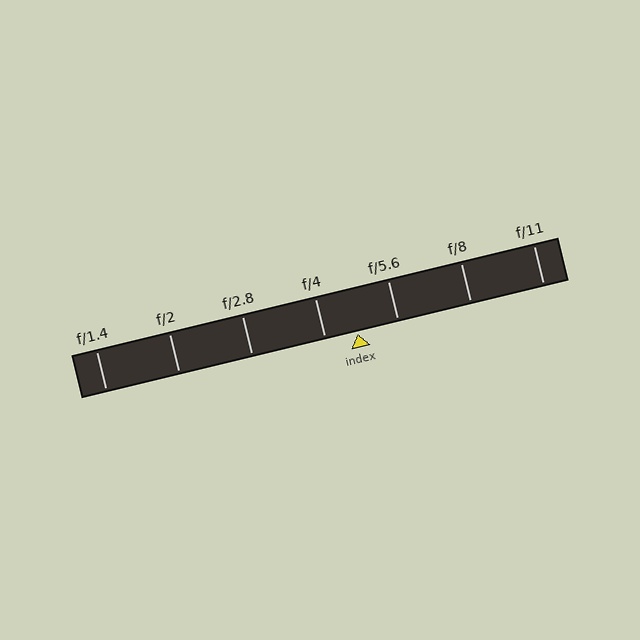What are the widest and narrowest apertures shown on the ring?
The widest aperture shown is f/1.4 and the narrowest is f/11.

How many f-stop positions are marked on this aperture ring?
There are 7 f-stop positions marked.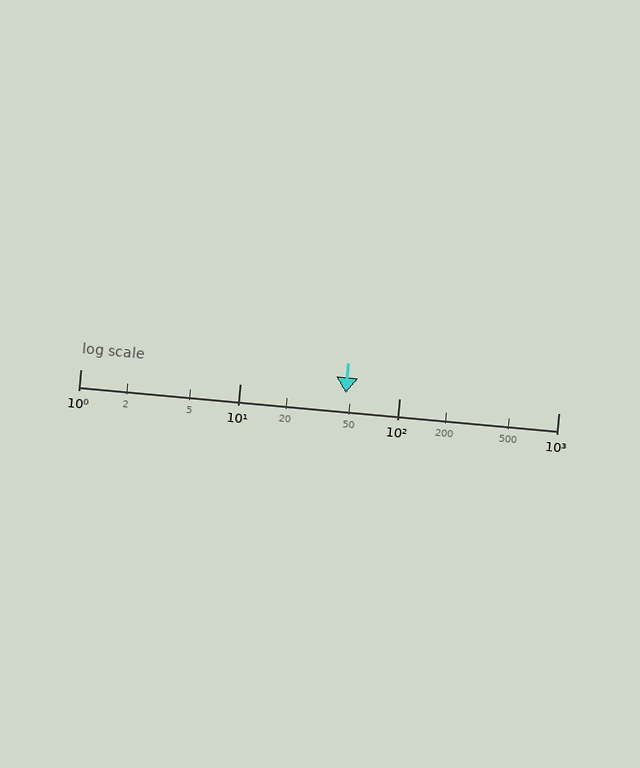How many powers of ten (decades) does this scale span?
The scale spans 3 decades, from 1 to 1000.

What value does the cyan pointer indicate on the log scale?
The pointer indicates approximately 46.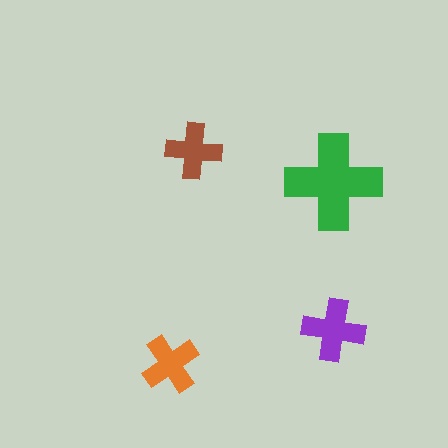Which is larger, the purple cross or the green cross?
The green one.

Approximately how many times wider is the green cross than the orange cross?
About 1.5 times wider.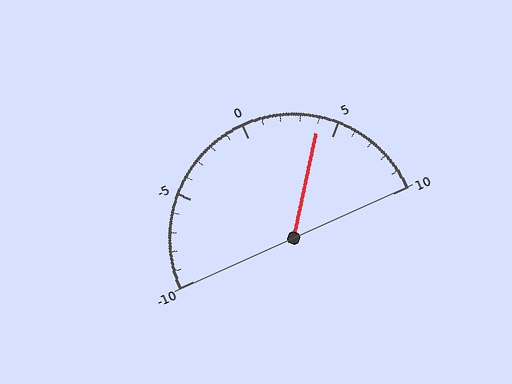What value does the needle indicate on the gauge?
The needle indicates approximately 4.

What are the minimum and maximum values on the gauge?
The gauge ranges from -10 to 10.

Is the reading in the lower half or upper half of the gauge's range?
The reading is in the upper half of the range (-10 to 10).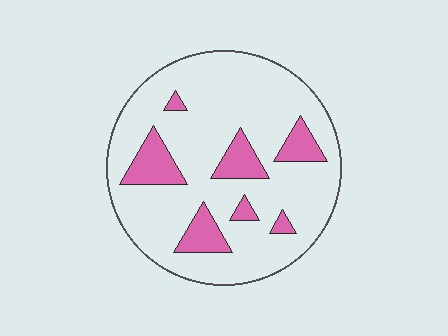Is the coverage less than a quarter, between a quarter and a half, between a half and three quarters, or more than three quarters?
Less than a quarter.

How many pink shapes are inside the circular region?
7.